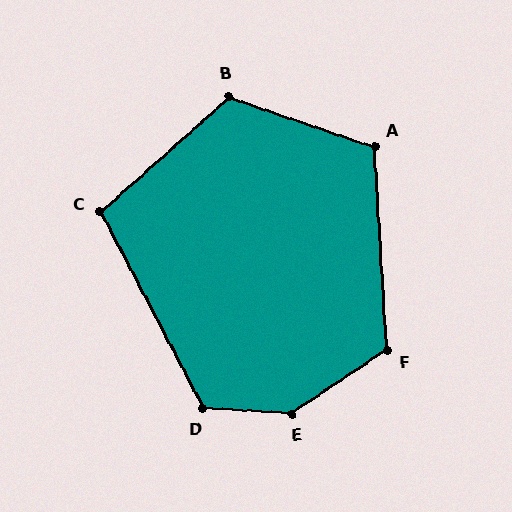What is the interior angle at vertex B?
Approximately 119 degrees (obtuse).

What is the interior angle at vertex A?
Approximately 112 degrees (obtuse).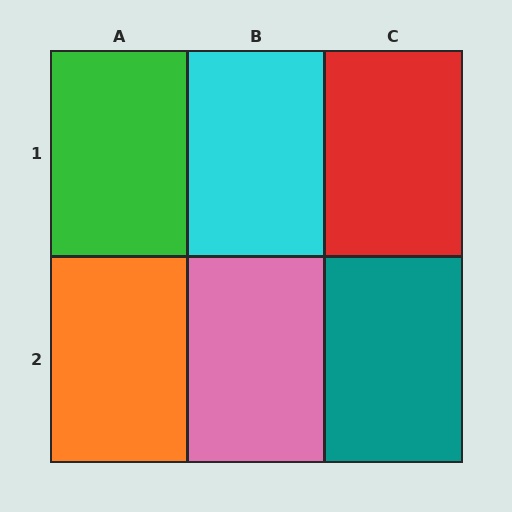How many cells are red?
1 cell is red.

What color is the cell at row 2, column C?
Teal.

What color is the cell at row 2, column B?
Pink.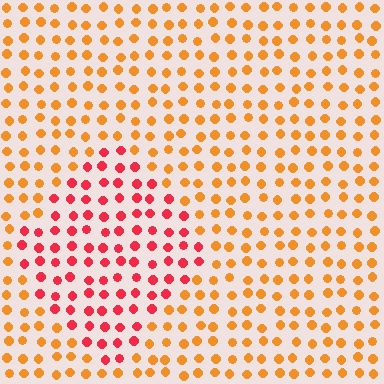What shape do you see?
I see a diamond.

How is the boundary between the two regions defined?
The boundary is defined purely by a slight shift in hue (about 40 degrees). Spacing, size, and orientation are identical on both sides.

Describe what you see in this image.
The image is filled with small orange elements in a uniform arrangement. A diamond-shaped region is visible where the elements are tinted to a slightly different hue, forming a subtle color boundary.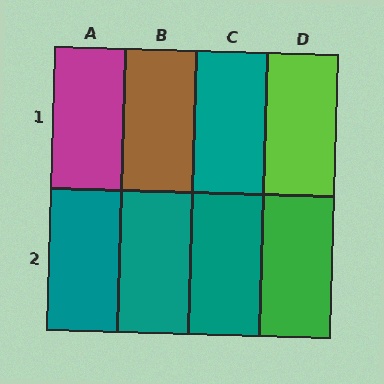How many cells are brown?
1 cell is brown.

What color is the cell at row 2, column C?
Teal.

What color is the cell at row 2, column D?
Green.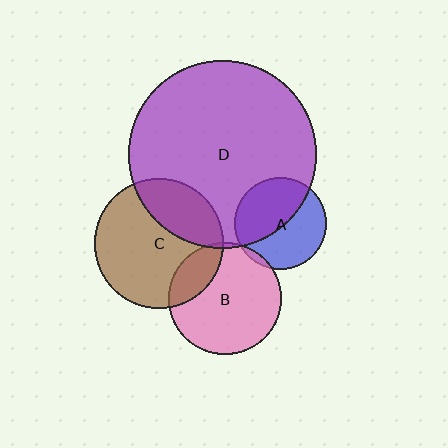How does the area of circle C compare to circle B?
Approximately 1.3 times.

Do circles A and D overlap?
Yes.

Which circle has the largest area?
Circle D (purple).